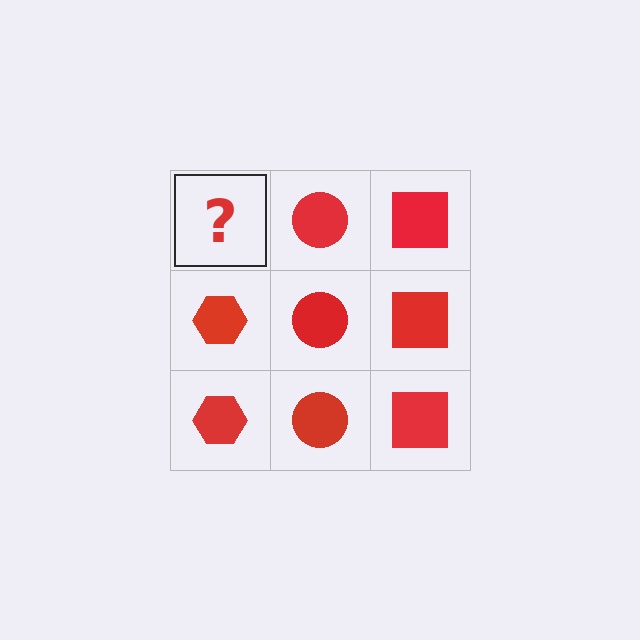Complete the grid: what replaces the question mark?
The question mark should be replaced with a red hexagon.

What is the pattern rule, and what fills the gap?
The rule is that each column has a consistent shape. The gap should be filled with a red hexagon.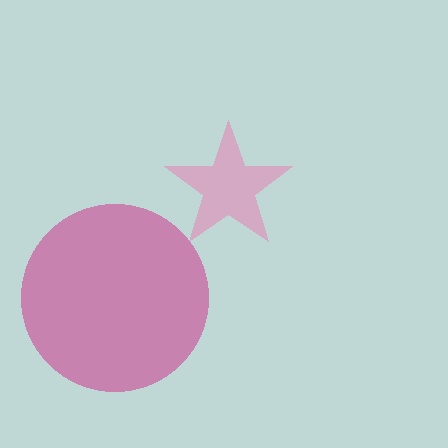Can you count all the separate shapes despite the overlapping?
Yes, there are 2 separate shapes.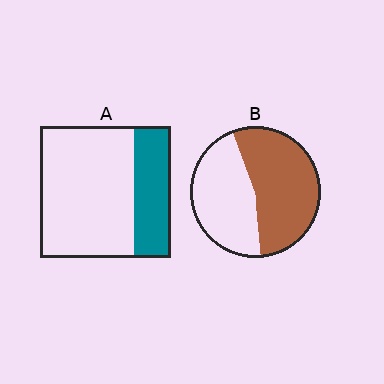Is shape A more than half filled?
No.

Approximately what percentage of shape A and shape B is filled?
A is approximately 30% and B is approximately 55%.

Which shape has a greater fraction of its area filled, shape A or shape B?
Shape B.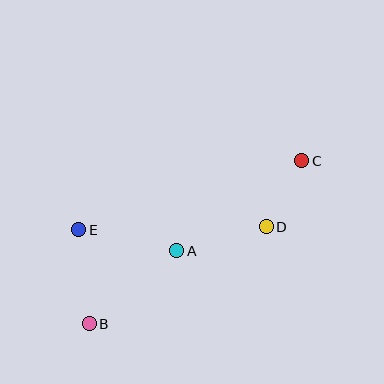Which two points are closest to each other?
Points C and D are closest to each other.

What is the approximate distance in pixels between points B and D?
The distance between B and D is approximately 202 pixels.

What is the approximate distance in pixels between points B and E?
The distance between B and E is approximately 95 pixels.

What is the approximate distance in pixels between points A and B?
The distance between A and B is approximately 114 pixels.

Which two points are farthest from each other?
Points B and C are farthest from each other.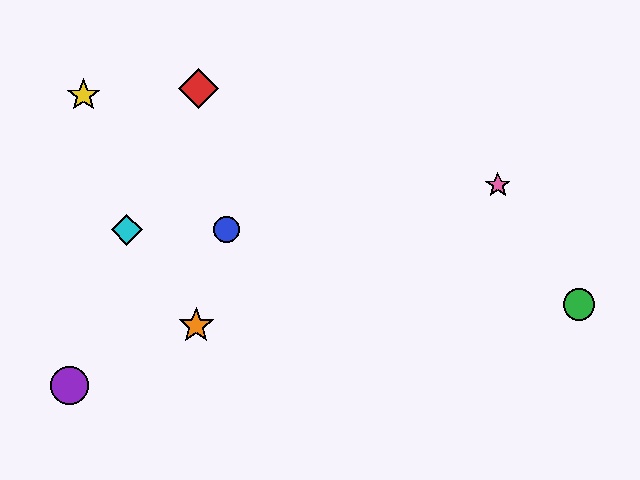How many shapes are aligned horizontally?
2 shapes (the blue circle, the cyan diamond) are aligned horizontally.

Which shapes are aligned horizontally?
The blue circle, the cyan diamond are aligned horizontally.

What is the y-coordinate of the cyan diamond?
The cyan diamond is at y≈230.